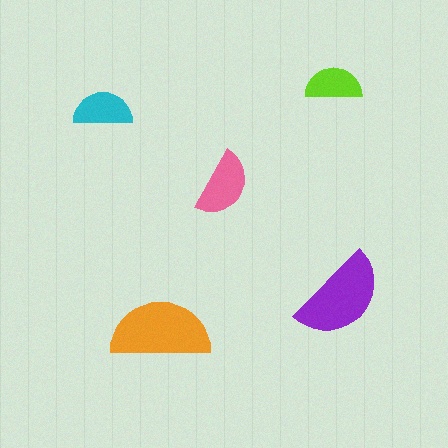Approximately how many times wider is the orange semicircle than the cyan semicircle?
About 1.5 times wider.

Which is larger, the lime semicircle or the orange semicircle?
The orange one.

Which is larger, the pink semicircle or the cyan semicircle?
The pink one.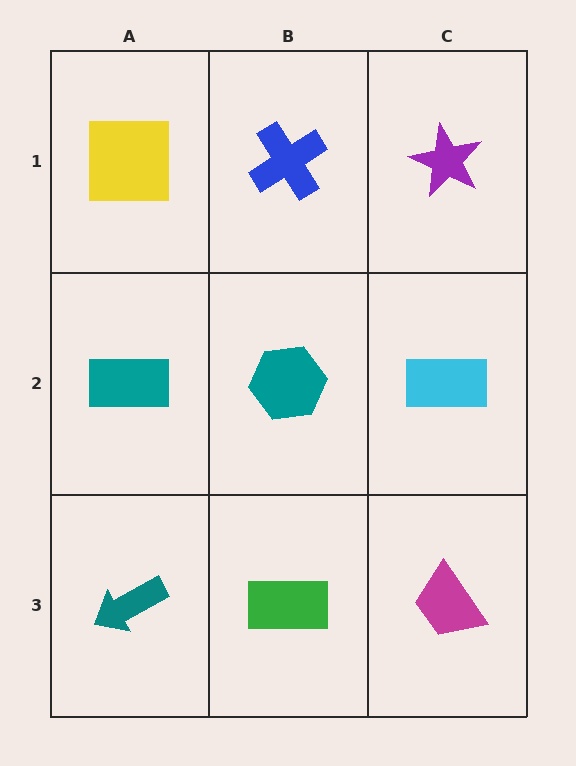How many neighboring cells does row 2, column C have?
3.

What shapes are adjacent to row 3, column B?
A teal hexagon (row 2, column B), a teal arrow (row 3, column A), a magenta trapezoid (row 3, column C).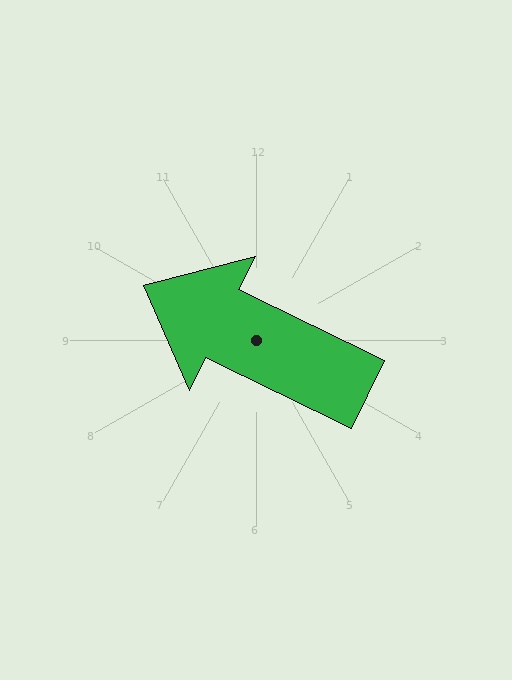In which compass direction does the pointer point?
Northwest.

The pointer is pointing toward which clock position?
Roughly 10 o'clock.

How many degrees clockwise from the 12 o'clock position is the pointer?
Approximately 296 degrees.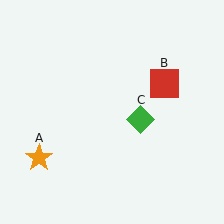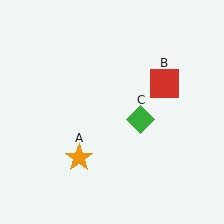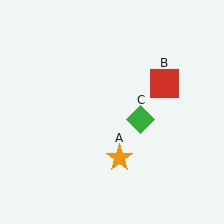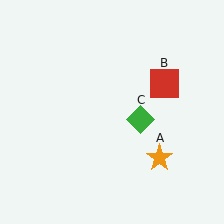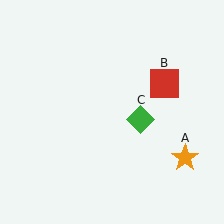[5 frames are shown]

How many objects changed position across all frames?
1 object changed position: orange star (object A).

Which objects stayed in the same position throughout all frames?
Red square (object B) and green diamond (object C) remained stationary.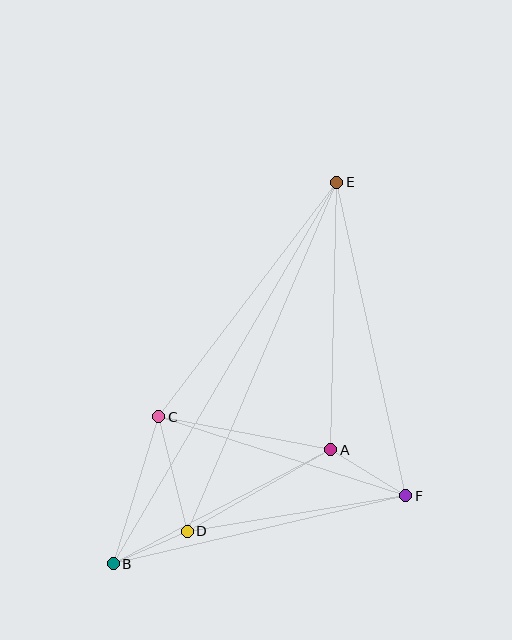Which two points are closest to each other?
Points B and D are closest to each other.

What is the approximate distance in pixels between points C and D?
The distance between C and D is approximately 118 pixels.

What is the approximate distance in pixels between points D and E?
The distance between D and E is approximately 380 pixels.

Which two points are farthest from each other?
Points B and E are farthest from each other.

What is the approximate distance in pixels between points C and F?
The distance between C and F is approximately 259 pixels.